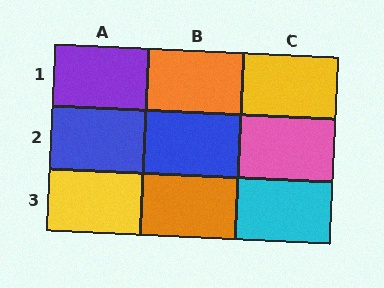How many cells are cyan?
1 cell is cyan.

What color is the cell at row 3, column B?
Orange.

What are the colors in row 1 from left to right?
Purple, orange, yellow.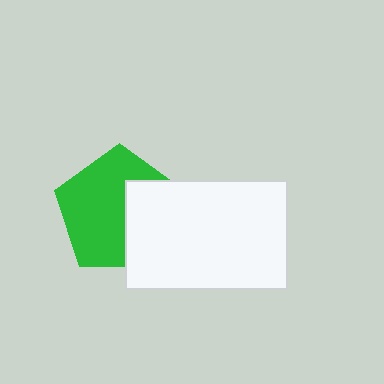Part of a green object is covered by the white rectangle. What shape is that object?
It is a pentagon.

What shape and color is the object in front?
The object in front is a white rectangle.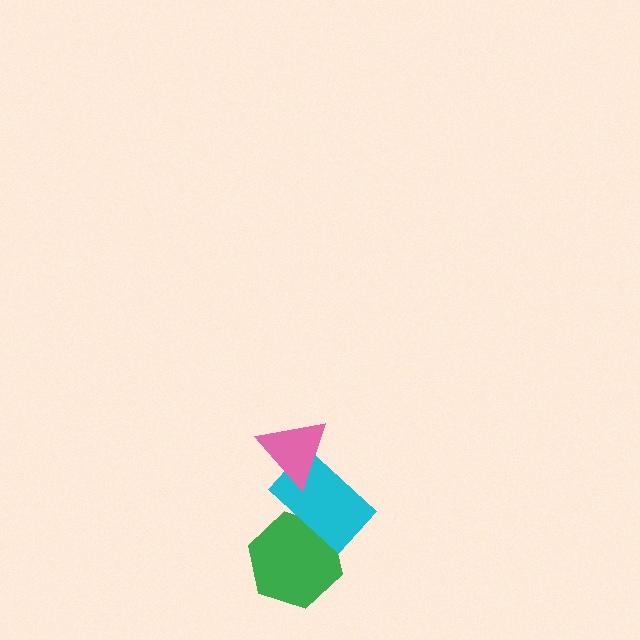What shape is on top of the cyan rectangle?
The pink triangle is on top of the cyan rectangle.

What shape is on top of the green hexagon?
The cyan rectangle is on top of the green hexagon.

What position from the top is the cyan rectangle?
The cyan rectangle is 2nd from the top.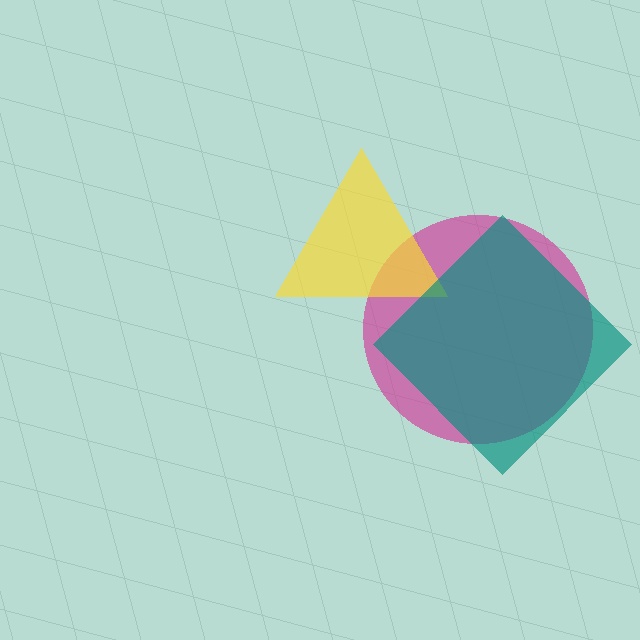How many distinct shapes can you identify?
There are 3 distinct shapes: a magenta circle, a yellow triangle, a teal diamond.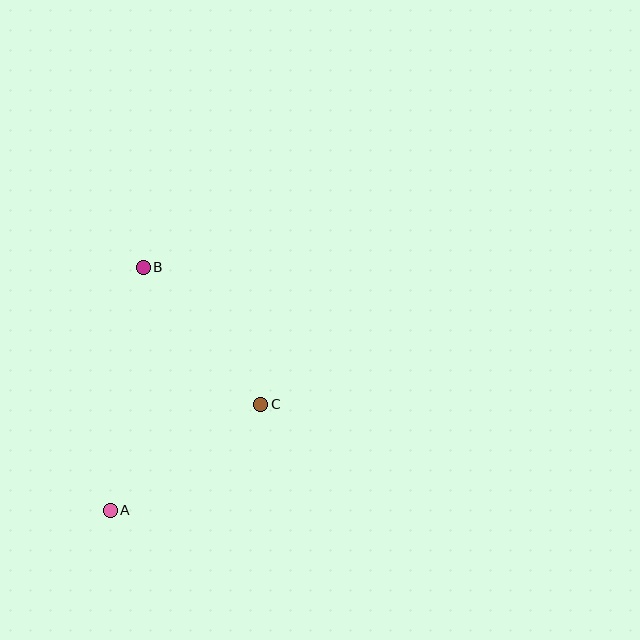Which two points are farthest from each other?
Points A and B are farthest from each other.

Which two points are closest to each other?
Points B and C are closest to each other.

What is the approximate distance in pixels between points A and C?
The distance between A and C is approximately 184 pixels.